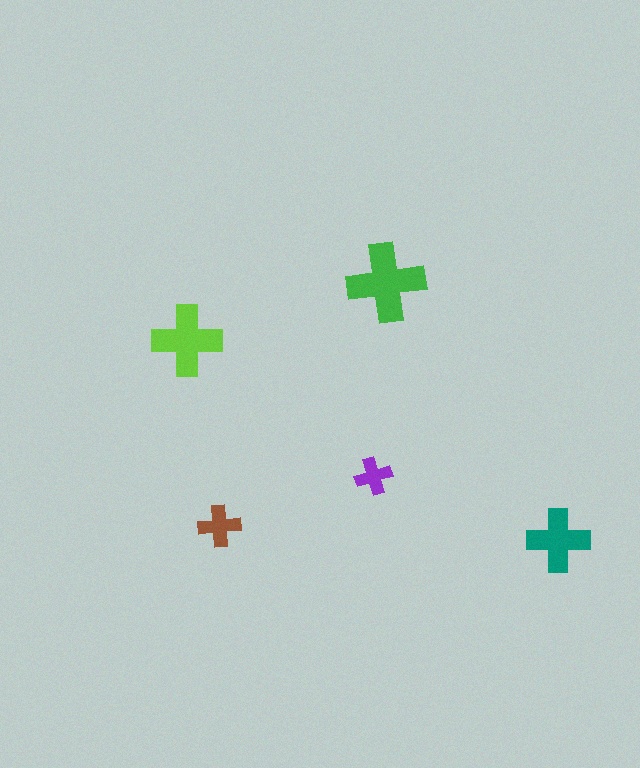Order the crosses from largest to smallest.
the green one, the lime one, the teal one, the brown one, the purple one.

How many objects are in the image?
There are 5 objects in the image.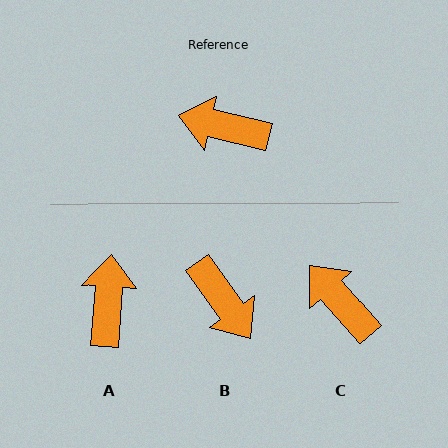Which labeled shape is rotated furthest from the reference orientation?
B, about 138 degrees away.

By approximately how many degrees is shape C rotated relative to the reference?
Approximately 35 degrees clockwise.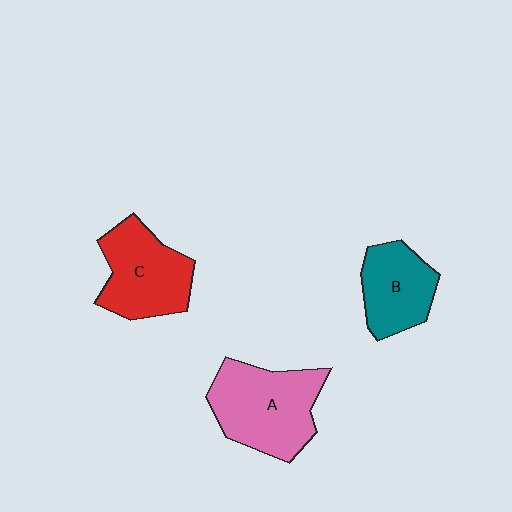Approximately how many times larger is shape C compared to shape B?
Approximately 1.2 times.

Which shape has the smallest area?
Shape B (teal).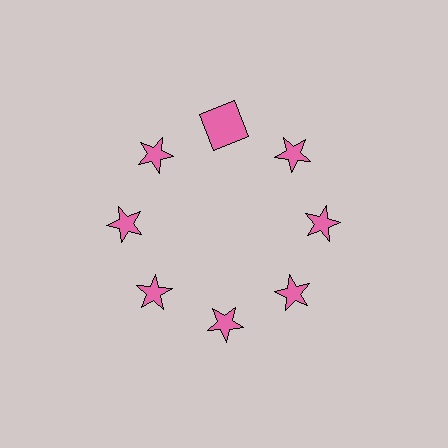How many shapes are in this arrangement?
There are 8 shapes arranged in a ring pattern.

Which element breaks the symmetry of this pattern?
The pink square at roughly the 12 o'clock position breaks the symmetry. All other shapes are pink stars.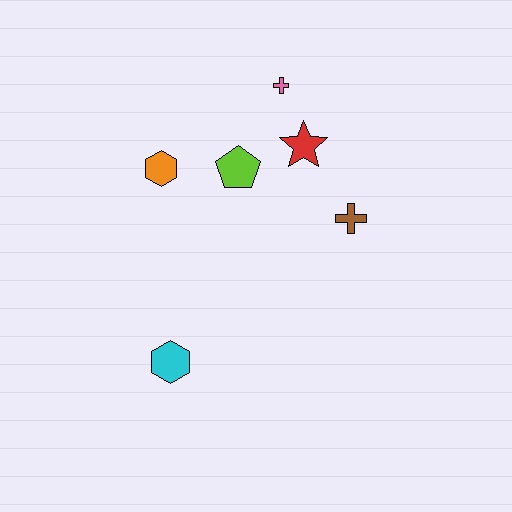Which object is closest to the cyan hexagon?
The orange hexagon is closest to the cyan hexagon.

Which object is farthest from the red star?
The cyan hexagon is farthest from the red star.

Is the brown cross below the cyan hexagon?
No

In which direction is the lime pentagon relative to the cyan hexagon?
The lime pentagon is above the cyan hexagon.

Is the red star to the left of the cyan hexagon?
No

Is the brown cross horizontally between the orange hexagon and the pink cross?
No